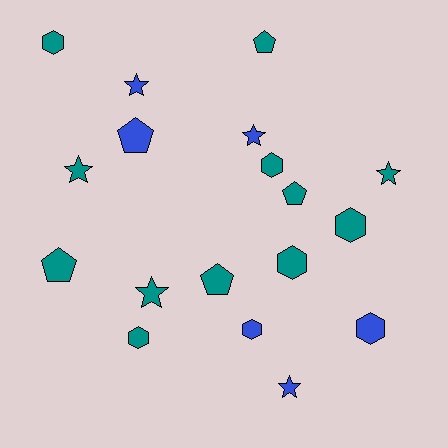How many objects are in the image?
There are 18 objects.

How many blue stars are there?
There are 3 blue stars.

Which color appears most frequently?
Teal, with 12 objects.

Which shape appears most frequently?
Hexagon, with 7 objects.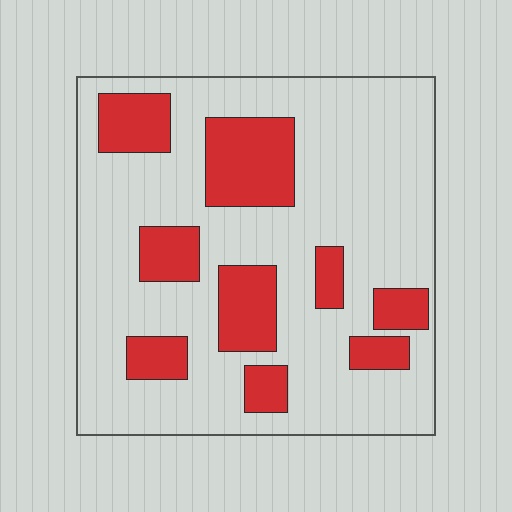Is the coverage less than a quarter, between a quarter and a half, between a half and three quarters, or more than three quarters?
Less than a quarter.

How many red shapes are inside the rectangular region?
9.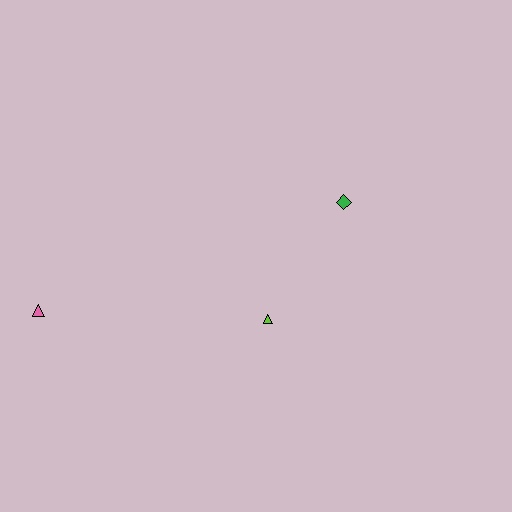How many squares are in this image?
There are no squares.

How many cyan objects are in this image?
There are no cyan objects.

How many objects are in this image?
There are 3 objects.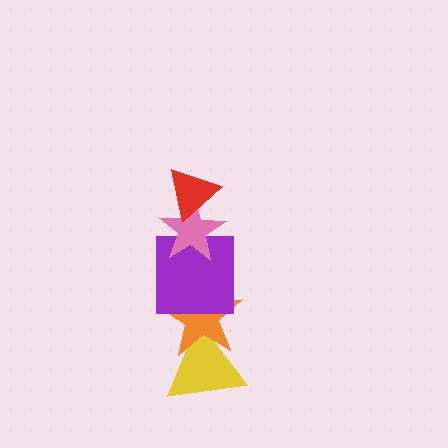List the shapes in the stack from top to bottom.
From top to bottom: the red triangle, the pink star, the purple square, the orange star, the yellow triangle.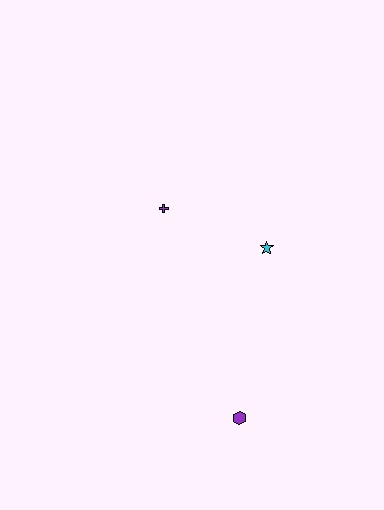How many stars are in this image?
There is 1 star.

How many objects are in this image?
There are 3 objects.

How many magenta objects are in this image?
There are no magenta objects.